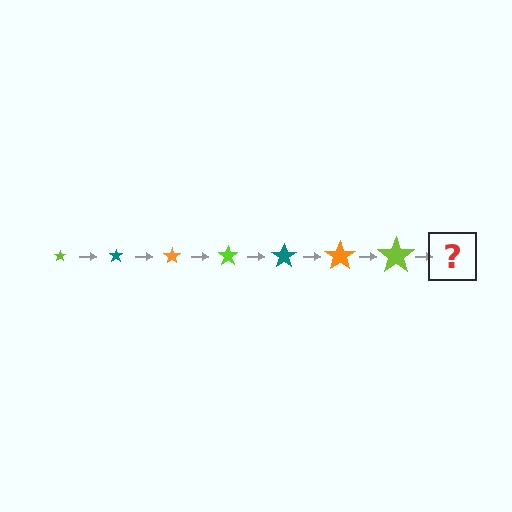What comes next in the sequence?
The next element should be a teal star, larger than the previous one.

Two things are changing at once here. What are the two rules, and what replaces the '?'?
The two rules are that the star grows larger each step and the color cycles through lime, teal, and orange. The '?' should be a teal star, larger than the previous one.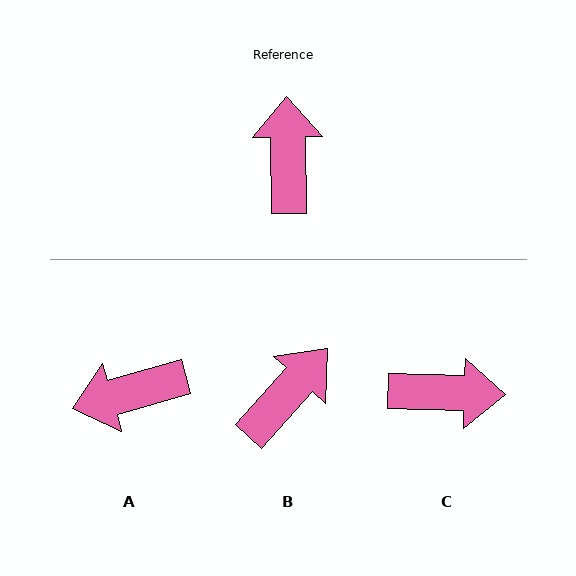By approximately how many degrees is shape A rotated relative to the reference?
Approximately 105 degrees counter-clockwise.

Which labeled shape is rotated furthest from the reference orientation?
A, about 105 degrees away.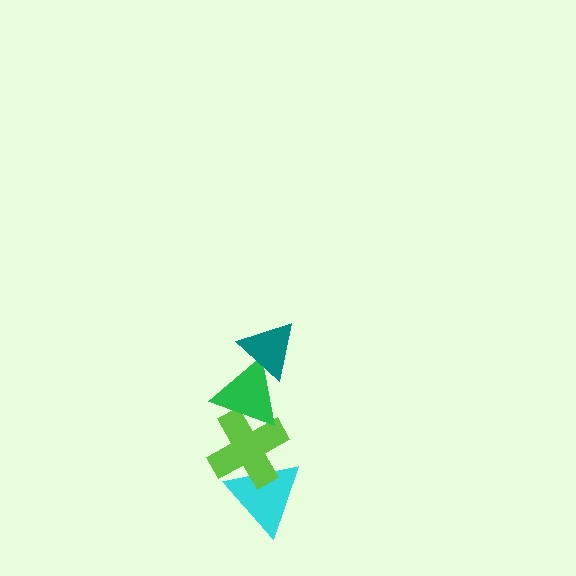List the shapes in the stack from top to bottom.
From top to bottom: the teal triangle, the green triangle, the lime cross, the cyan triangle.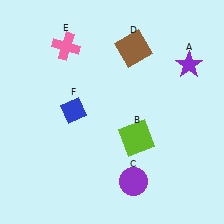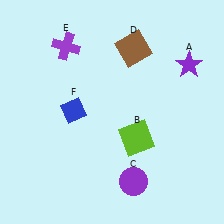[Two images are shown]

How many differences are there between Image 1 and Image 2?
There is 1 difference between the two images.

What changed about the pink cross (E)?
In Image 1, E is pink. In Image 2, it changed to purple.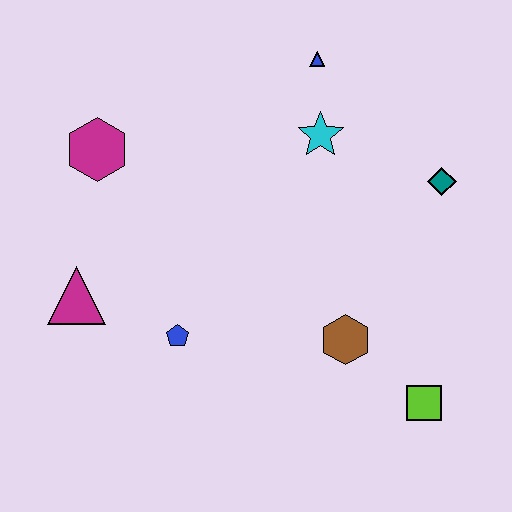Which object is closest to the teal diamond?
The cyan star is closest to the teal diamond.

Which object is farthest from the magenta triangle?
The teal diamond is farthest from the magenta triangle.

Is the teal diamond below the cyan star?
Yes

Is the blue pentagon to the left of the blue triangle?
Yes